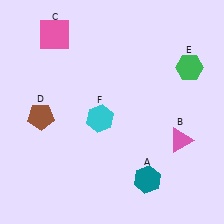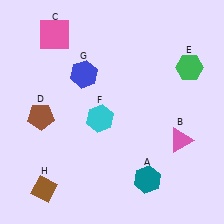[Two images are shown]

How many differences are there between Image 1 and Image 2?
There are 2 differences between the two images.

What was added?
A blue hexagon (G), a brown diamond (H) were added in Image 2.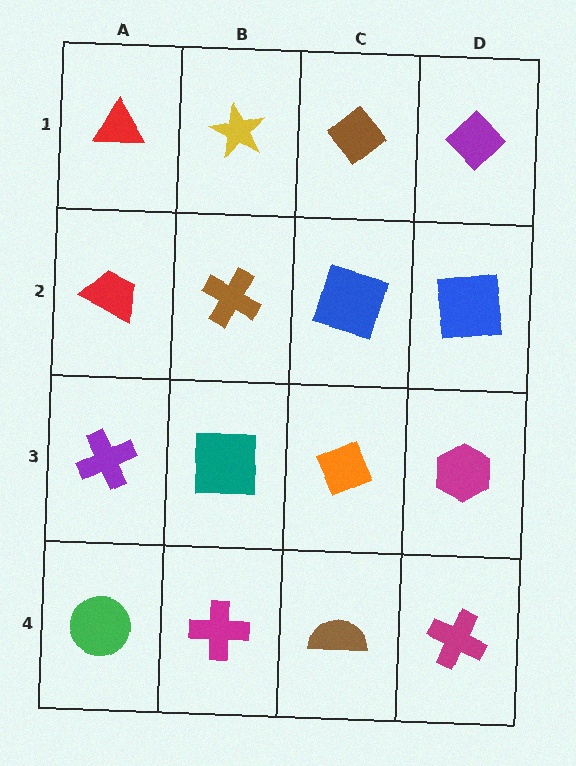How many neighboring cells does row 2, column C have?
4.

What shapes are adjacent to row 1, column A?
A red trapezoid (row 2, column A), a yellow star (row 1, column B).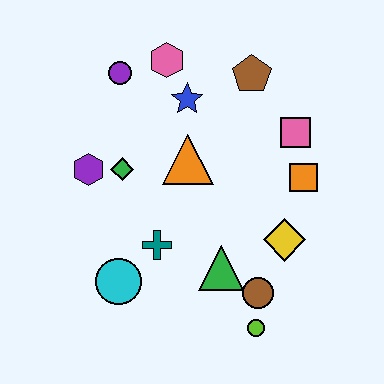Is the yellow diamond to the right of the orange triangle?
Yes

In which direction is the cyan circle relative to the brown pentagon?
The cyan circle is below the brown pentagon.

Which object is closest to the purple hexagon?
The green diamond is closest to the purple hexagon.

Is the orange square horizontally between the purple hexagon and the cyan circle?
No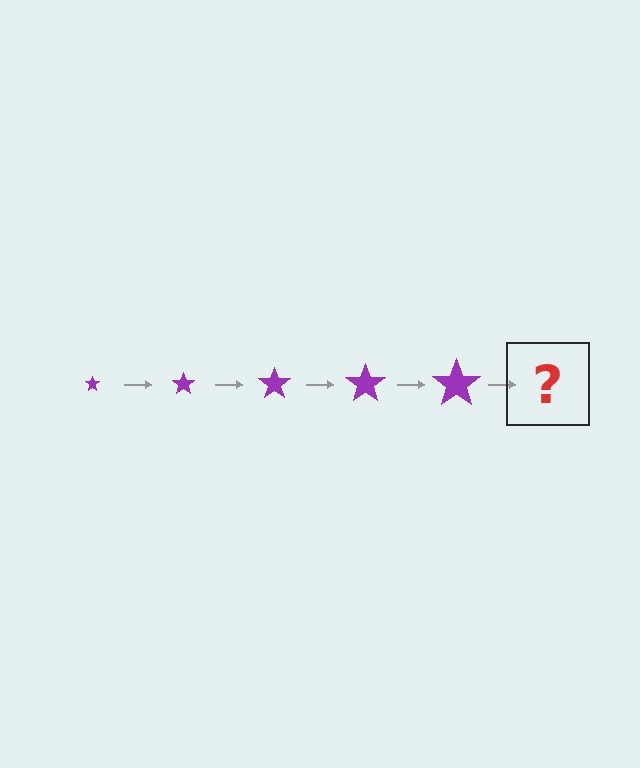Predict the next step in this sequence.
The next step is a purple star, larger than the previous one.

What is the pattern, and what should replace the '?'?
The pattern is that the star gets progressively larger each step. The '?' should be a purple star, larger than the previous one.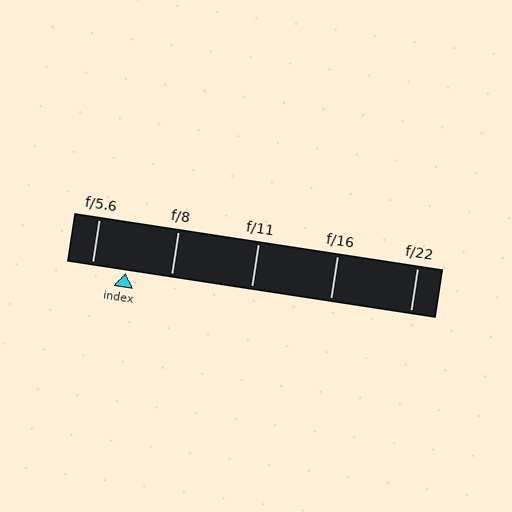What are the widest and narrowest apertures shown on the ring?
The widest aperture shown is f/5.6 and the narrowest is f/22.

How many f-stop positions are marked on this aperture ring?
There are 5 f-stop positions marked.